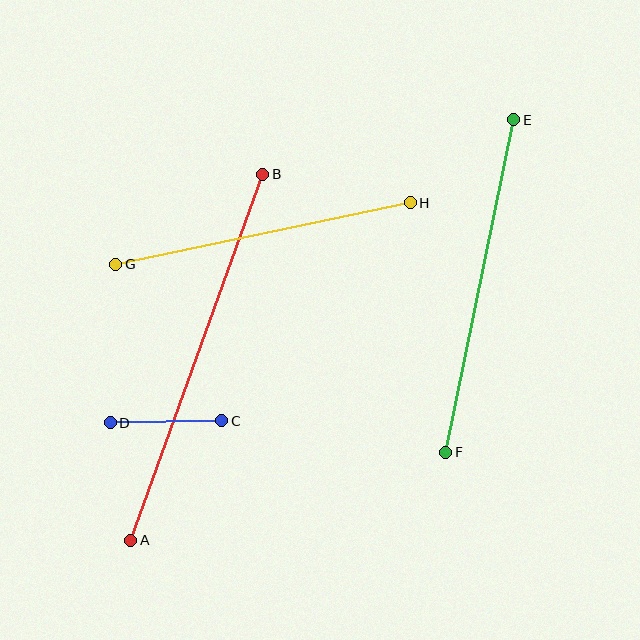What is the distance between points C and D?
The distance is approximately 112 pixels.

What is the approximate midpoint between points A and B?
The midpoint is at approximately (197, 357) pixels.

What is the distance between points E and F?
The distance is approximately 339 pixels.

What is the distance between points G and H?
The distance is approximately 301 pixels.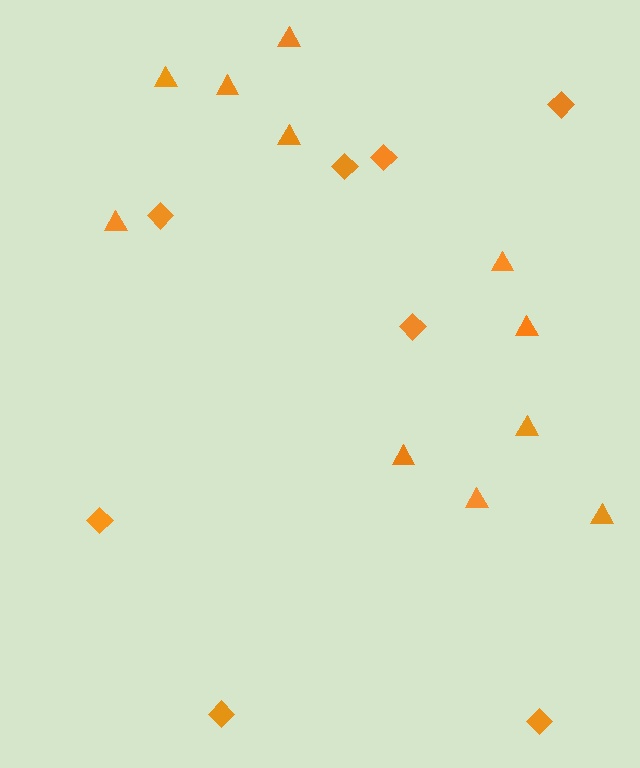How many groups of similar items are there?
There are 2 groups: one group of diamonds (8) and one group of triangles (11).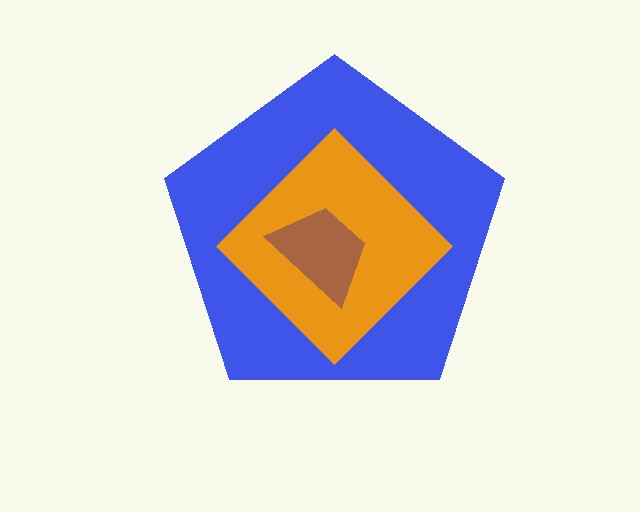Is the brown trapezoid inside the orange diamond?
Yes.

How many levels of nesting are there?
3.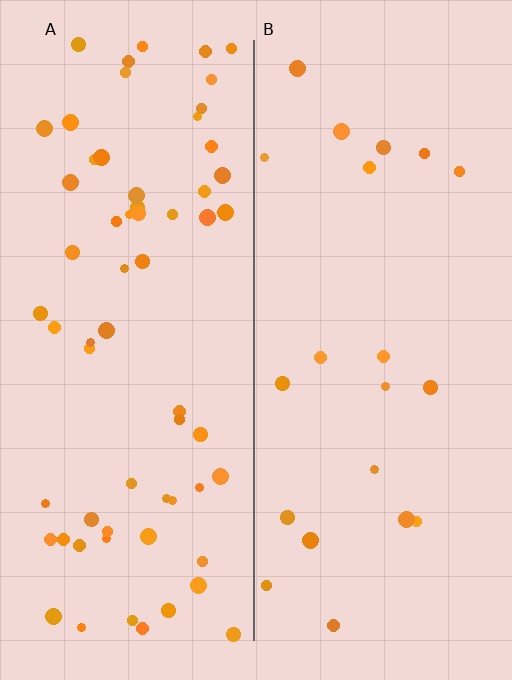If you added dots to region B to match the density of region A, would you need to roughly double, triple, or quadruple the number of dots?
Approximately triple.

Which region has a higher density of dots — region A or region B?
A (the left).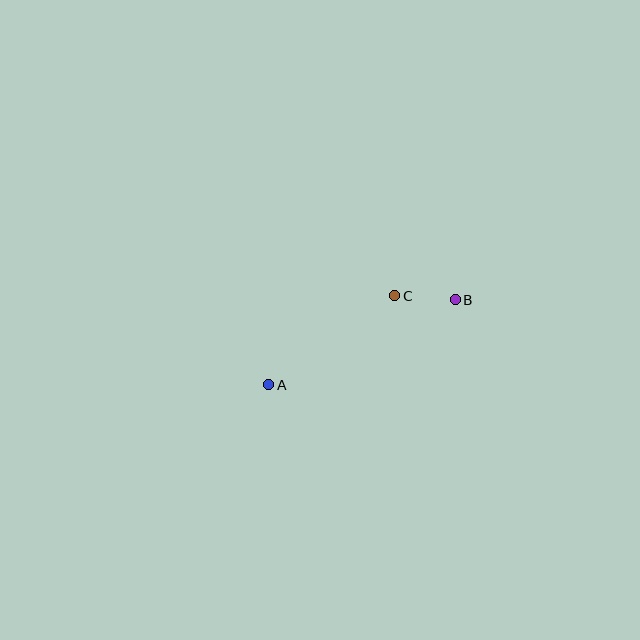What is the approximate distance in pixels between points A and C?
The distance between A and C is approximately 154 pixels.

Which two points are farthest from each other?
Points A and B are farthest from each other.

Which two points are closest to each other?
Points B and C are closest to each other.